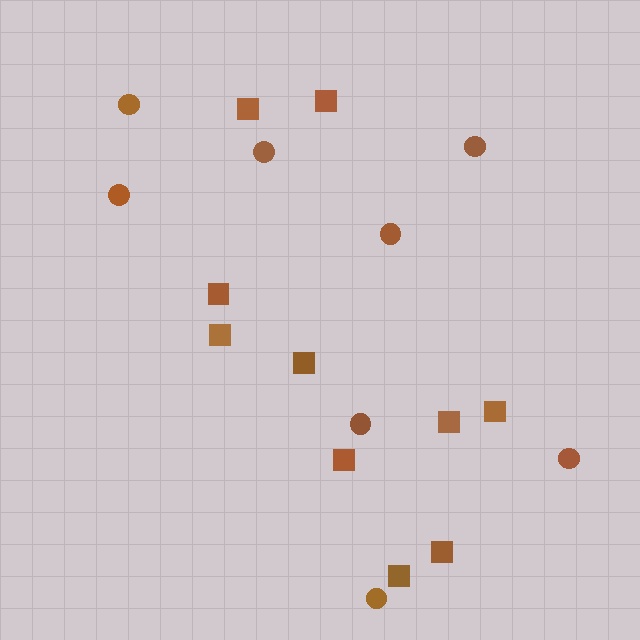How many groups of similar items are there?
There are 2 groups: one group of circles (8) and one group of squares (10).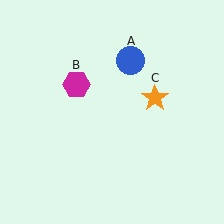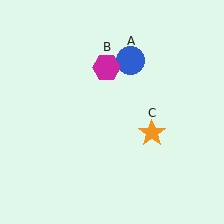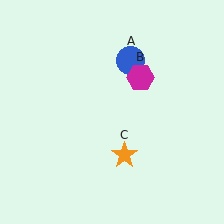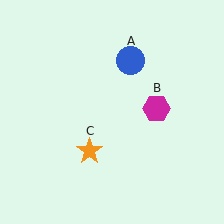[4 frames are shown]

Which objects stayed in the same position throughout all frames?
Blue circle (object A) remained stationary.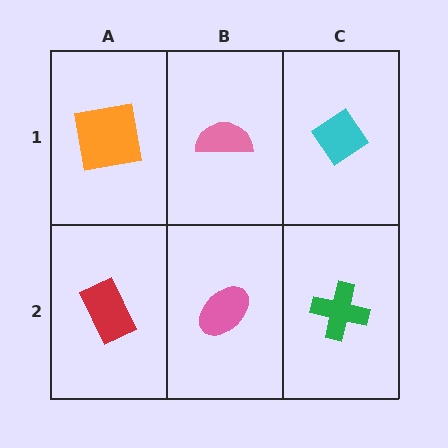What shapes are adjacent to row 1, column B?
A pink ellipse (row 2, column B), an orange square (row 1, column A), a cyan diamond (row 1, column C).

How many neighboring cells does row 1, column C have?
2.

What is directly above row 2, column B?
A pink semicircle.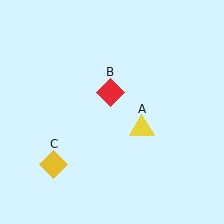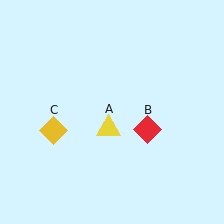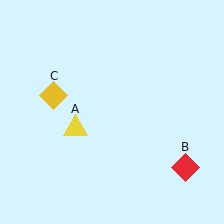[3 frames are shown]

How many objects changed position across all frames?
3 objects changed position: yellow triangle (object A), red diamond (object B), yellow diamond (object C).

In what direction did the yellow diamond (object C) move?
The yellow diamond (object C) moved up.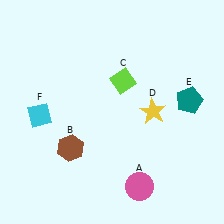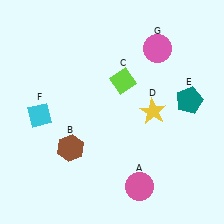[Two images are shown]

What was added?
A pink circle (G) was added in Image 2.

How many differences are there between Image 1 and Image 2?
There is 1 difference between the two images.